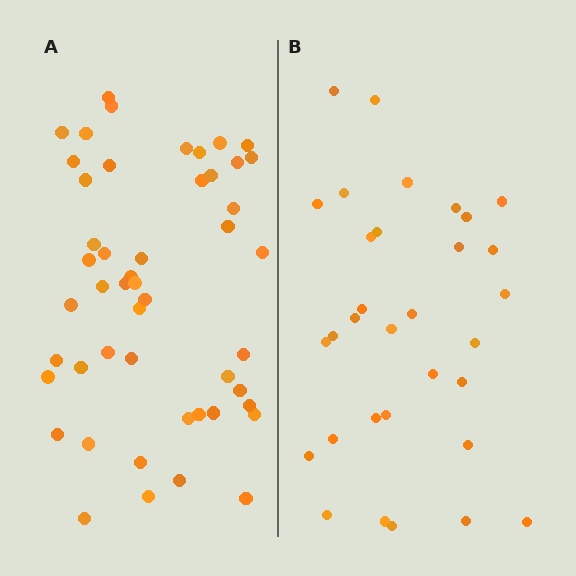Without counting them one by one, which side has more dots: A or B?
Region A (the left region) has more dots.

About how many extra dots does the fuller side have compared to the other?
Region A has approximately 15 more dots than region B.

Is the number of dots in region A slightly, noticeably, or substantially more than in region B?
Region A has substantially more. The ratio is roughly 1.5 to 1.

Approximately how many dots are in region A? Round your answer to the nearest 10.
About 50 dots. (The exact count is 49, which rounds to 50.)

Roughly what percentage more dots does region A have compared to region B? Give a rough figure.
About 55% more.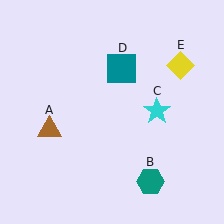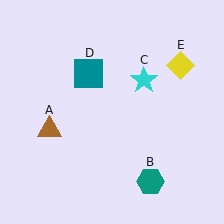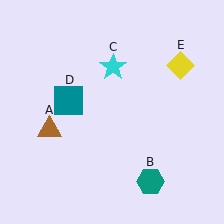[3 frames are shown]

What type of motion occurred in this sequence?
The cyan star (object C), teal square (object D) rotated counterclockwise around the center of the scene.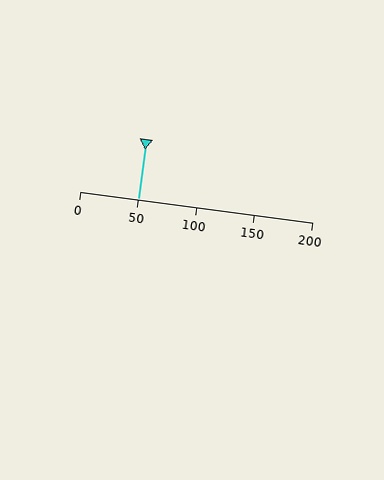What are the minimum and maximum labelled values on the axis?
The axis runs from 0 to 200.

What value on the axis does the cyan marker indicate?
The marker indicates approximately 50.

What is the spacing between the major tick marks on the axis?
The major ticks are spaced 50 apart.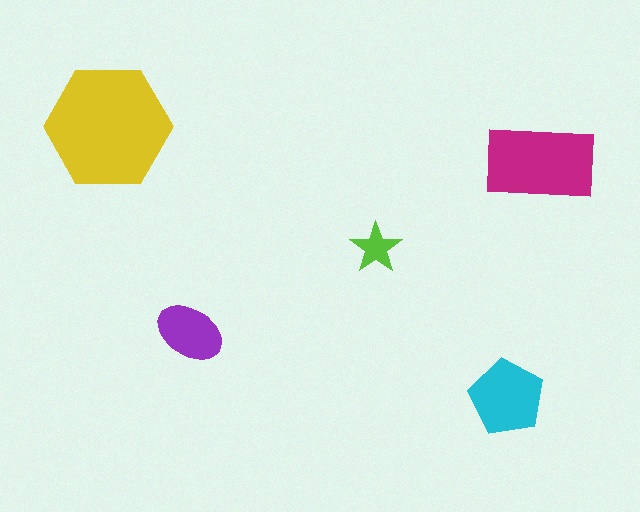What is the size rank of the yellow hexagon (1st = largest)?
1st.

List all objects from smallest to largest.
The lime star, the purple ellipse, the cyan pentagon, the magenta rectangle, the yellow hexagon.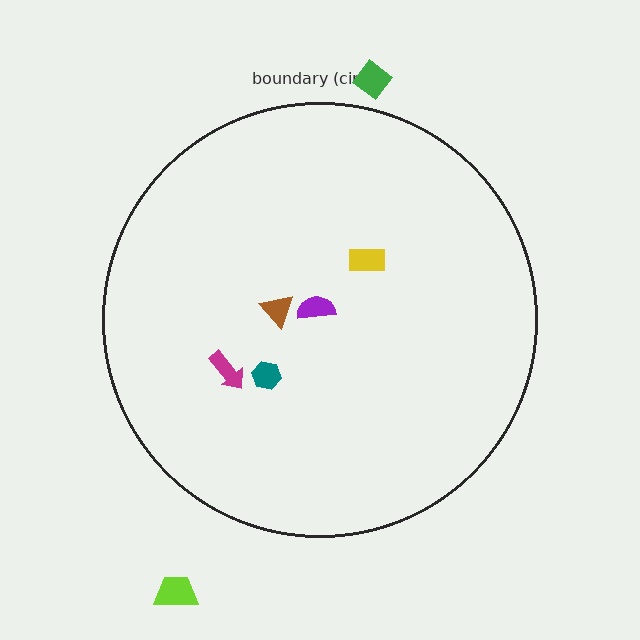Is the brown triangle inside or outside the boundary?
Inside.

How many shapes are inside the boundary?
5 inside, 2 outside.